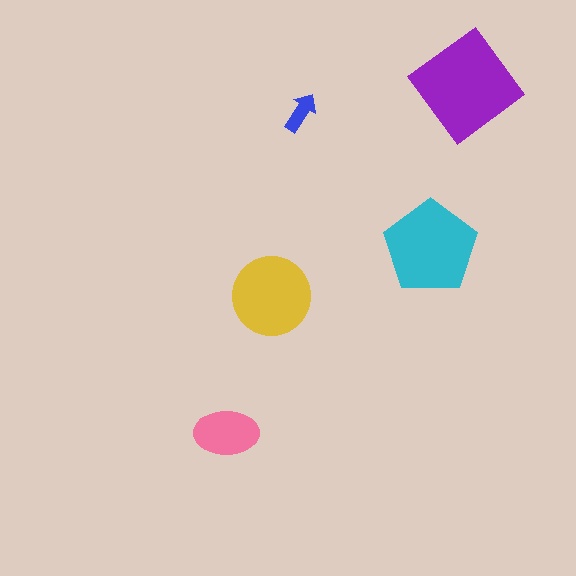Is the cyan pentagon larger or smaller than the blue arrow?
Larger.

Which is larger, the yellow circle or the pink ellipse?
The yellow circle.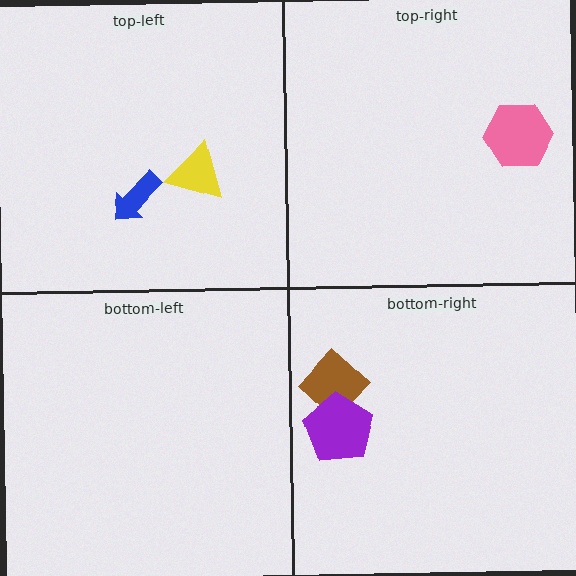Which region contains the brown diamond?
The bottom-right region.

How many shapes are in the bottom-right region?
2.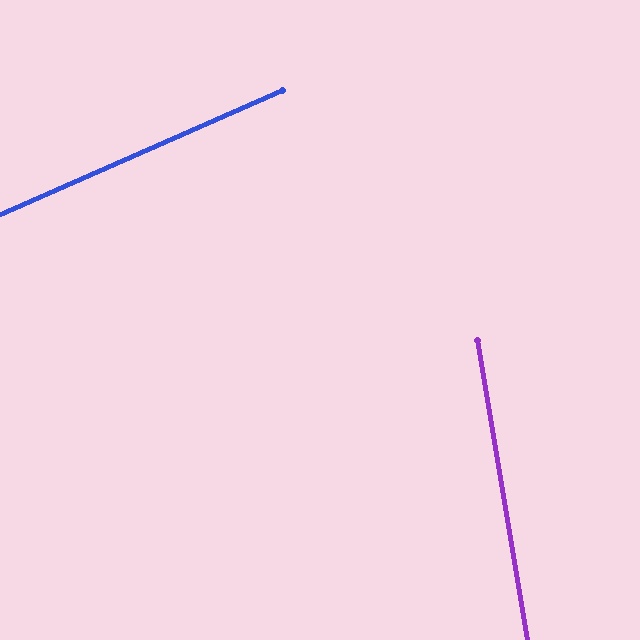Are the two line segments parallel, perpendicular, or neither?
Neither parallel nor perpendicular — they differ by about 76°.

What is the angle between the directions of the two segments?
Approximately 76 degrees.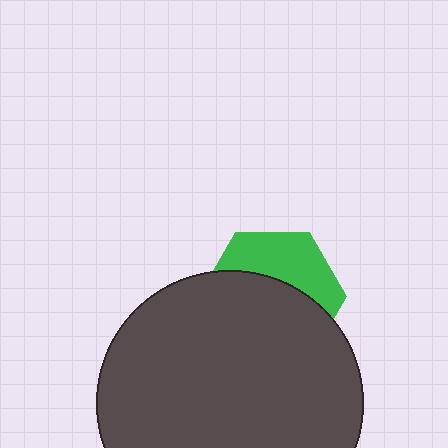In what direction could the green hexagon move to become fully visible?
The green hexagon could move up. That would shift it out from behind the dark gray circle entirely.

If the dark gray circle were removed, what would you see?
You would see the complete green hexagon.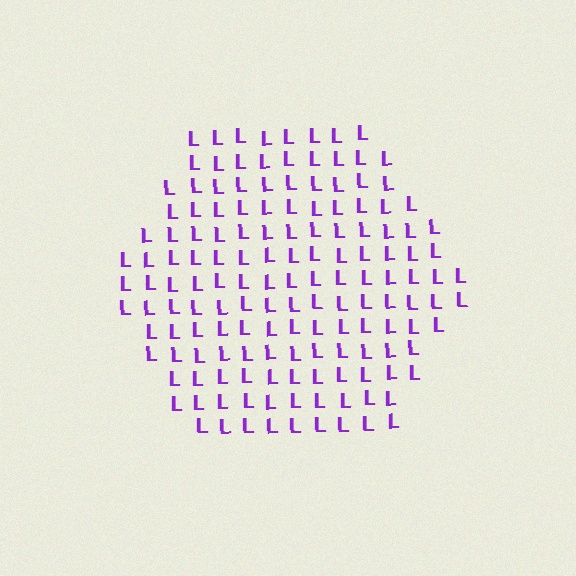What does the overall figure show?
The overall figure shows a hexagon.